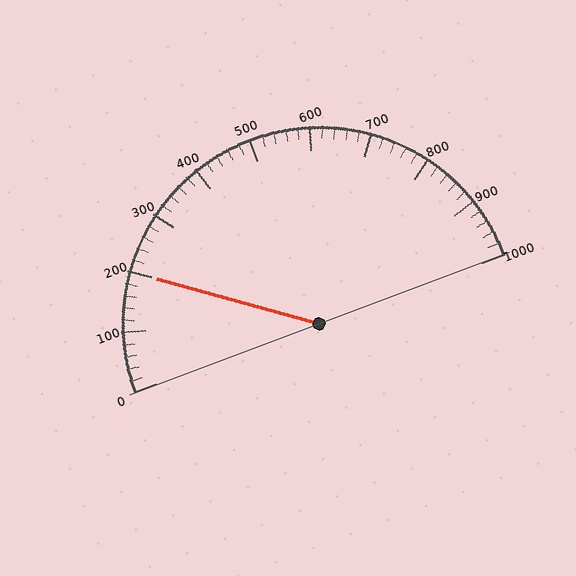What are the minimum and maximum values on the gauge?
The gauge ranges from 0 to 1000.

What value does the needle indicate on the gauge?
The needle indicates approximately 200.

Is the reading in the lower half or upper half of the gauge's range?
The reading is in the lower half of the range (0 to 1000).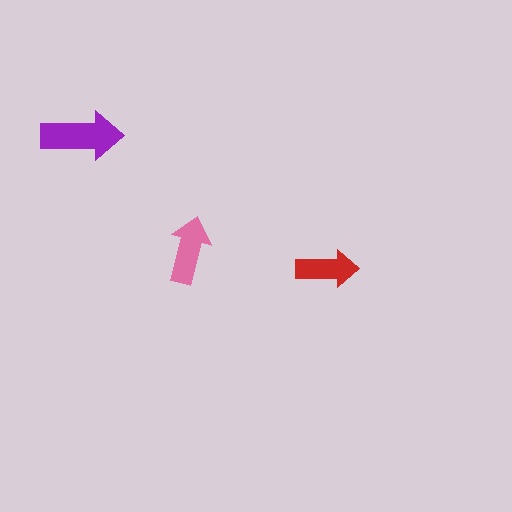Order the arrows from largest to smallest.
the purple one, the pink one, the red one.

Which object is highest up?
The purple arrow is topmost.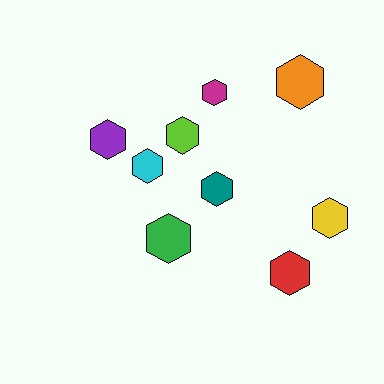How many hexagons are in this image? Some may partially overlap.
There are 9 hexagons.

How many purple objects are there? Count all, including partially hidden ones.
There is 1 purple object.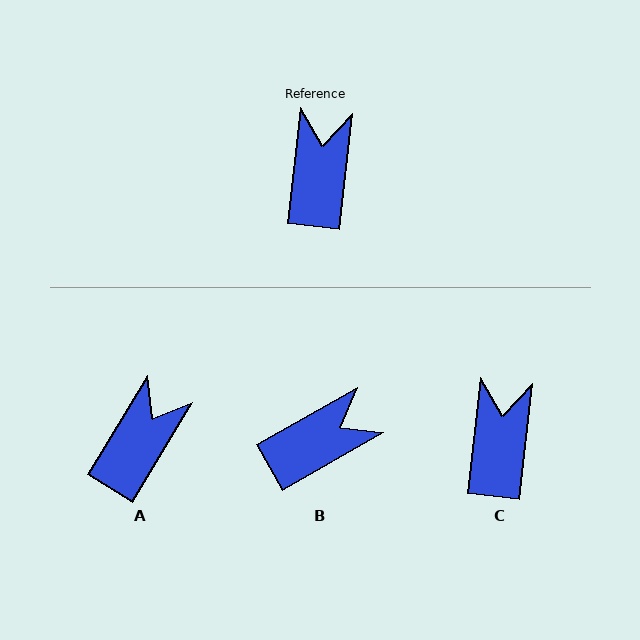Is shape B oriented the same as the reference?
No, it is off by about 54 degrees.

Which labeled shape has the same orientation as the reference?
C.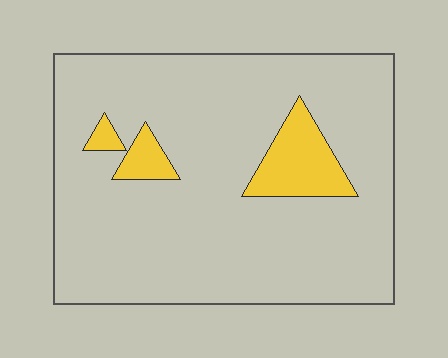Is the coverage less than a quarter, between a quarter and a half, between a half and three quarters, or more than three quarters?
Less than a quarter.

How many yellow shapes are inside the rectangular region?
3.